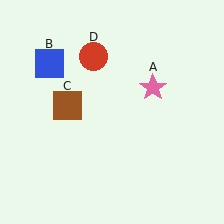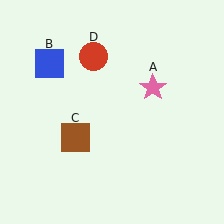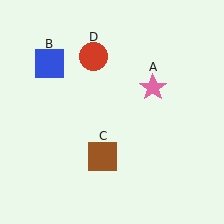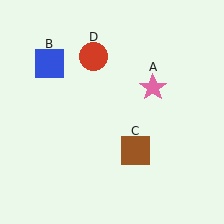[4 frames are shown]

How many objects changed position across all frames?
1 object changed position: brown square (object C).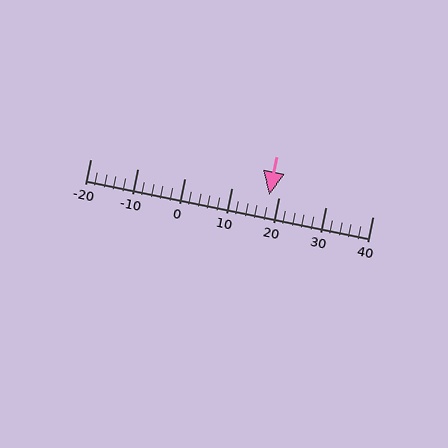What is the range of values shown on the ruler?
The ruler shows values from -20 to 40.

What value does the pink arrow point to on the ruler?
The pink arrow points to approximately 18.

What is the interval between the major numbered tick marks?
The major tick marks are spaced 10 units apart.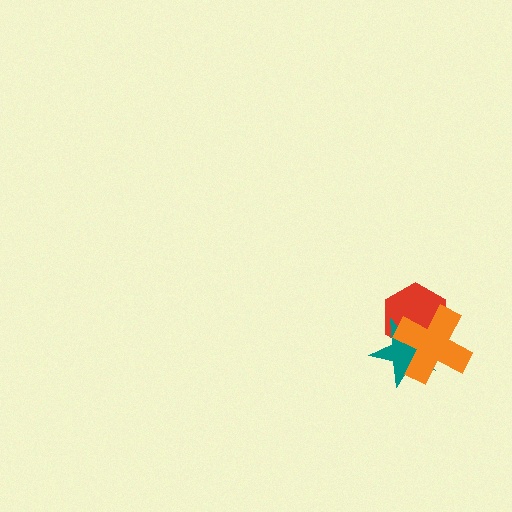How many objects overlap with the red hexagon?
2 objects overlap with the red hexagon.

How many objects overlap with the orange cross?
2 objects overlap with the orange cross.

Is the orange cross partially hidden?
No, no other shape covers it.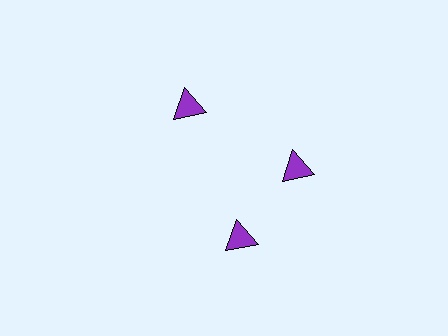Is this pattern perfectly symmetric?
No. The 3 purple triangles are arranged in a ring, but one element near the 7 o'clock position is rotated out of alignment along the ring, breaking the 3-fold rotational symmetry.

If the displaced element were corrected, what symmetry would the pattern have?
It would have 3-fold rotational symmetry — the pattern would map onto itself every 120 degrees.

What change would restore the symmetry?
The symmetry would be restored by rotating it back into even spacing with its neighbors so that all 3 triangles sit at equal angles and equal distance from the center.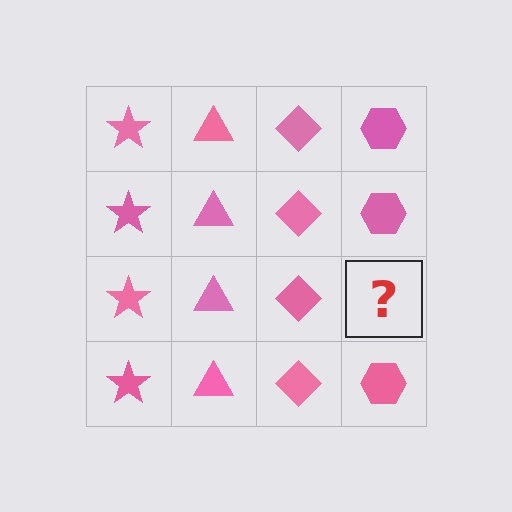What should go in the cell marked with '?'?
The missing cell should contain a pink hexagon.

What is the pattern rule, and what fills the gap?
The rule is that each column has a consistent shape. The gap should be filled with a pink hexagon.